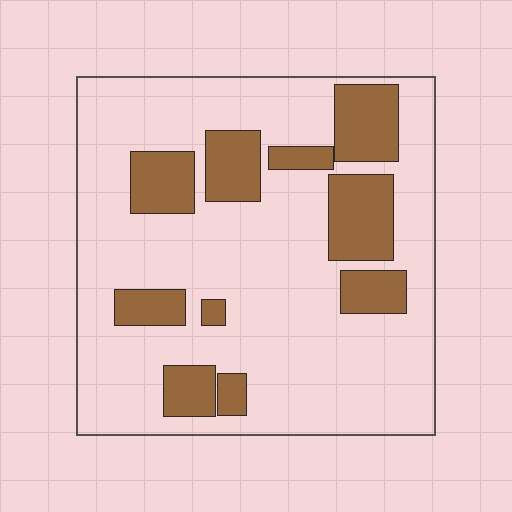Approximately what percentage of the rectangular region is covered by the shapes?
Approximately 25%.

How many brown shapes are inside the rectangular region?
10.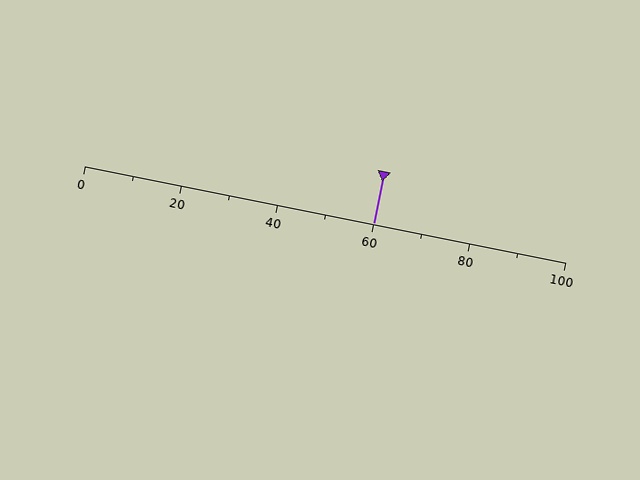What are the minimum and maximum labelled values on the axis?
The axis runs from 0 to 100.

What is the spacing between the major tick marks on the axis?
The major ticks are spaced 20 apart.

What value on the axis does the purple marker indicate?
The marker indicates approximately 60.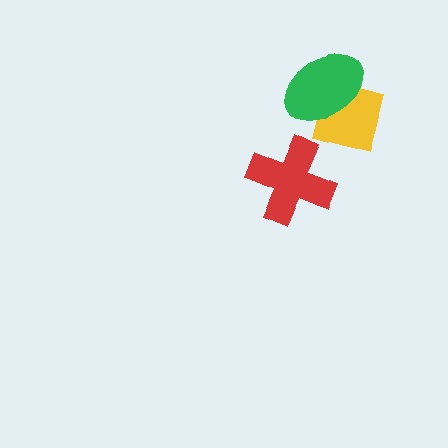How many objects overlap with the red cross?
0 objects overlap with the red cross.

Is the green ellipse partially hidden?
No, no other shape covers it.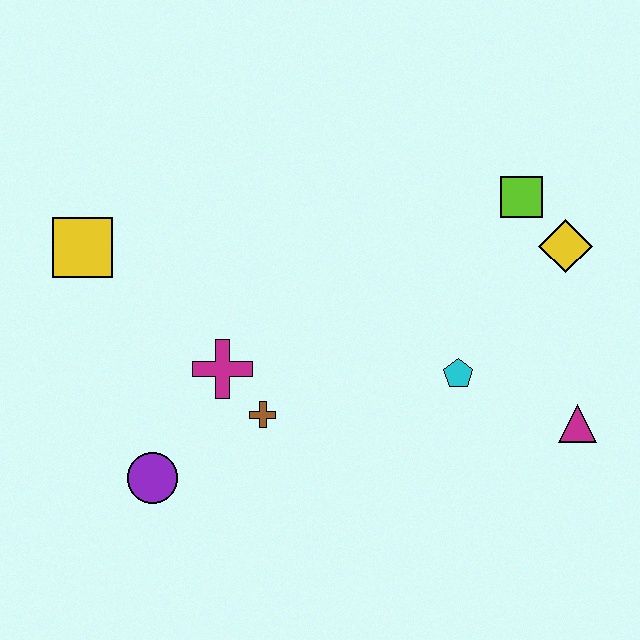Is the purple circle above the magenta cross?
No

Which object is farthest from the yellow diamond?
The yellow square is farthest from the yellow diamond.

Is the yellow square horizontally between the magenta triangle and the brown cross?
No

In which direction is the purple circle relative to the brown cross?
The purple circle is to the left of the brown cross.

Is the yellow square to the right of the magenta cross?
No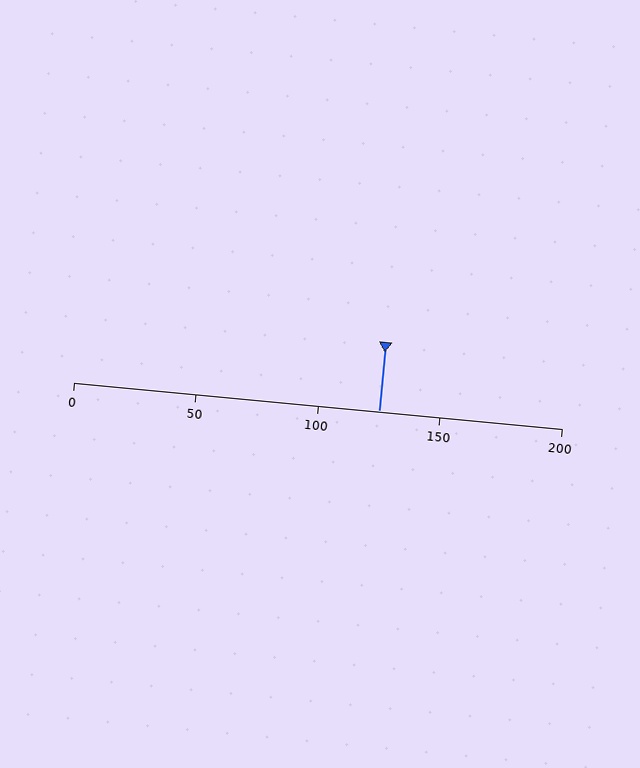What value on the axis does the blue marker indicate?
The marker indicates approximately 125.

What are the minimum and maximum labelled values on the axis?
The axis runs from 0 to 200.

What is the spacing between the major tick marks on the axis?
The major ticks are spaced 50 apart.